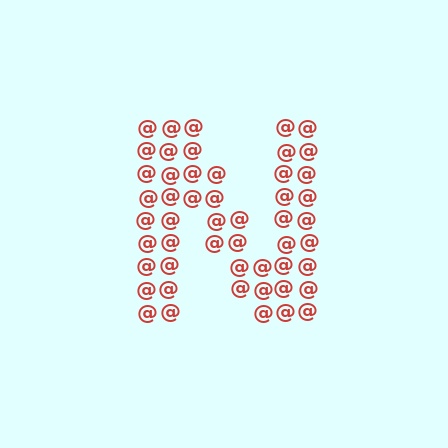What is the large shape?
The large shape is the letter N.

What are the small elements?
The small elements are at signs.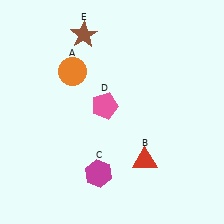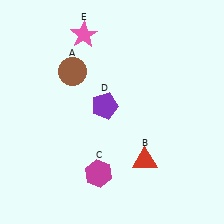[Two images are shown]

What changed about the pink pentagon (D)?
In Image 1, D is pink. In Image 2, it changed to purple.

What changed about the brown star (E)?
In Image 1, E is brown. In Image 2, it changed to pink.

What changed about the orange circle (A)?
In Image 1, A is orange. In Image 2, it changed to brown.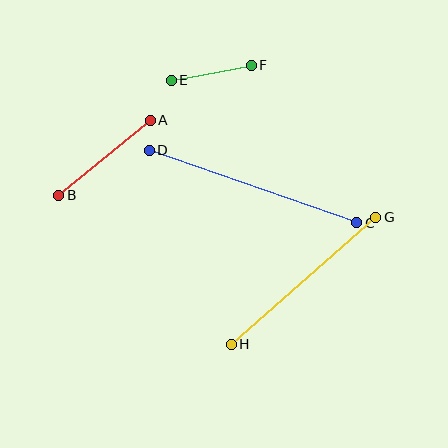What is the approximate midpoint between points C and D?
The midpoint is at approximately (253, 186) pixels.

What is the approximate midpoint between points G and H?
The midpoint is at approximately (304, 281) pixels.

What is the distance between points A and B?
The distance is approximately 118 pixels.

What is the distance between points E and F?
The distance is approximately 81 pixels.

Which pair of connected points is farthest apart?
Points C and D are farthest apart.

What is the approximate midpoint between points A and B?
The midpoint is at approximately (105, 158) pixels.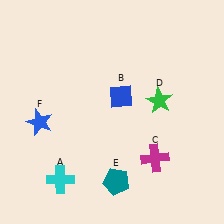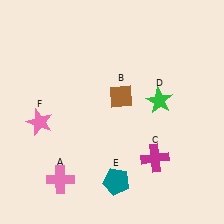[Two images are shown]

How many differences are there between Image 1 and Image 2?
There are 3 differences between the two images.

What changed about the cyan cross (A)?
In Image 1, A is cyan. In Image 2, it changed to pink.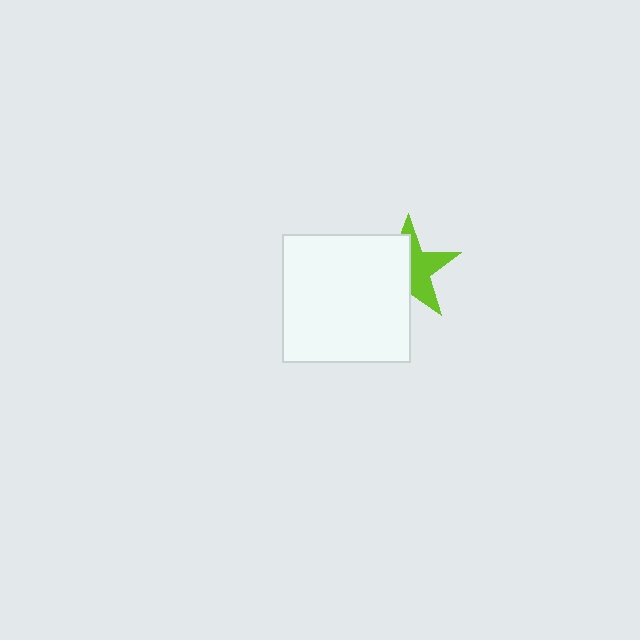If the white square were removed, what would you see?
You would see the complete lime star.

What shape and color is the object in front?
The object in front is a white square.